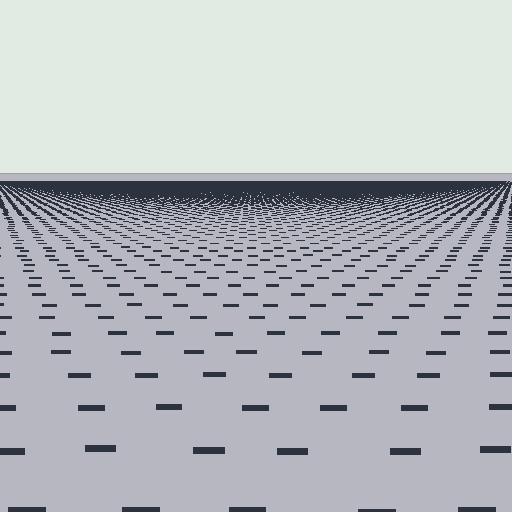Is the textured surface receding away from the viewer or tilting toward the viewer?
The surface is receding away from the viewer. Texture elements get smaller and denser toward the top.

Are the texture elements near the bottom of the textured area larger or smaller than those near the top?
Larger. Near the bottom, elements are closer to the viewer and appear at a bigger on-screen size.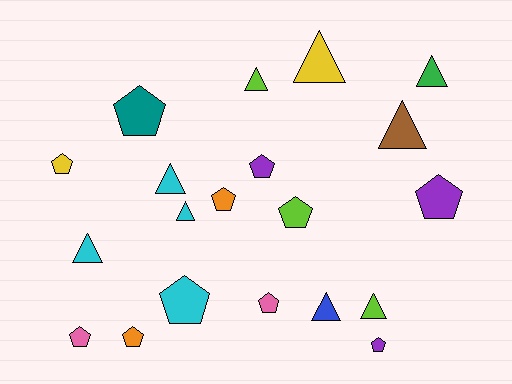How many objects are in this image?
There are 20 objects.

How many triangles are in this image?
There are 9 triangles.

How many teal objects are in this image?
There is 1 teal object.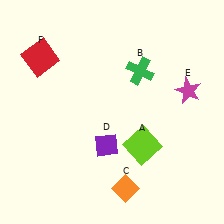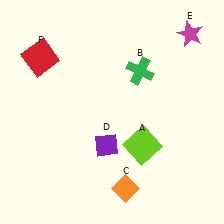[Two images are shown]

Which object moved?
The magenta star (E) moved up.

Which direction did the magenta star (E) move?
The magenta star (E) moved up.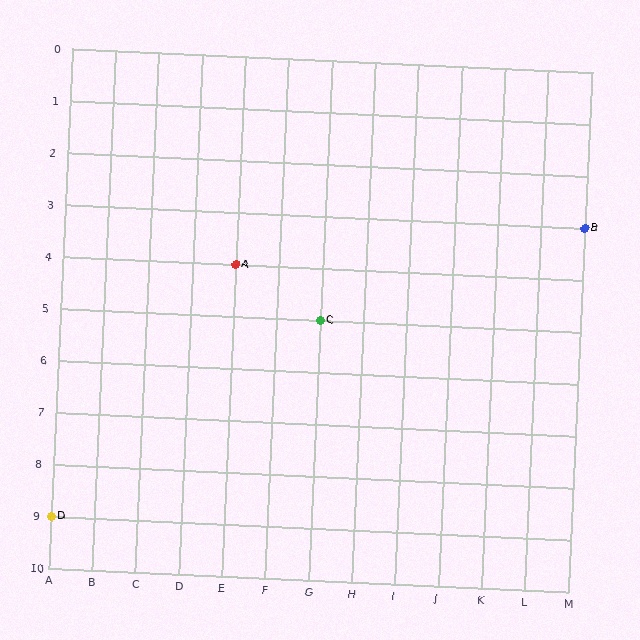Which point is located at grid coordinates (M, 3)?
Point B is at (M, 3).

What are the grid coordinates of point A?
Point A is at grid coordinates (E, 4).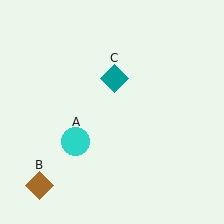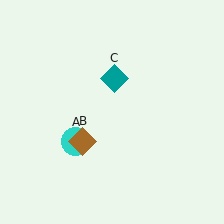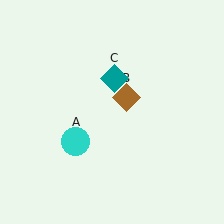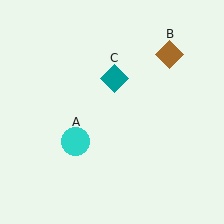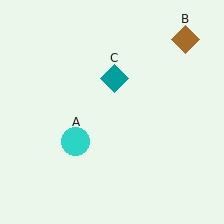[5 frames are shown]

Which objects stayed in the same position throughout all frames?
Cyan circle (object A) and teal diamond (object C) remained stationary.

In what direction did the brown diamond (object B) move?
The brown diamond (object B) moved up and to the right.